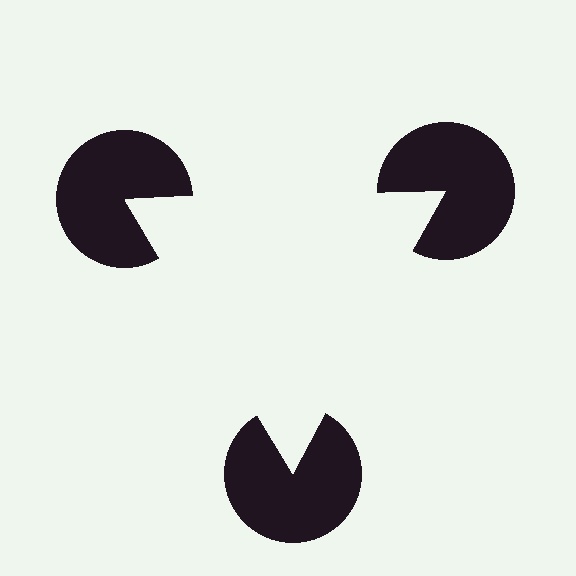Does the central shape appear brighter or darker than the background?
It typically appears slightly brighter than the background, even though no actual brightness change is drawn.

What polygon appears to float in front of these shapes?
An illusory triangle — its edges are inferred from the aligned wedge cuts in the pac-man discs, not physically drawn.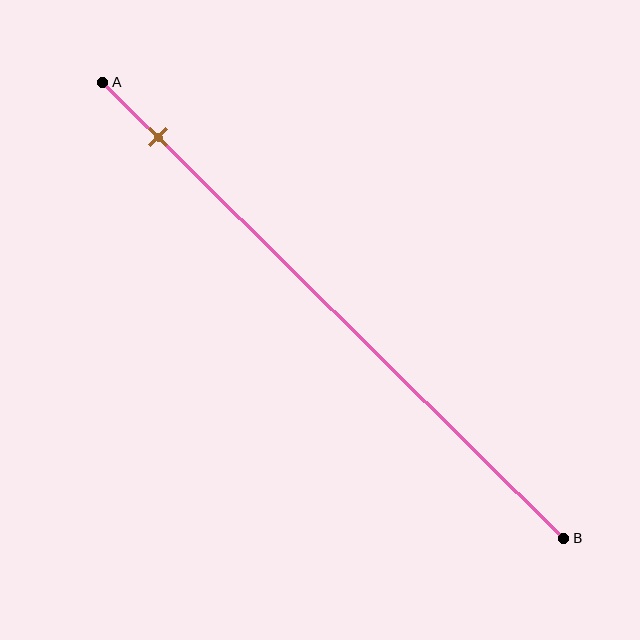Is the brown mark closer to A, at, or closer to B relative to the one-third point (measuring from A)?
The brown mark is closer to point A than the one-third point of segment AB.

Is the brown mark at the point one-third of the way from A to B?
No, the mark is at about 10% from A, not at the 33% one-third point.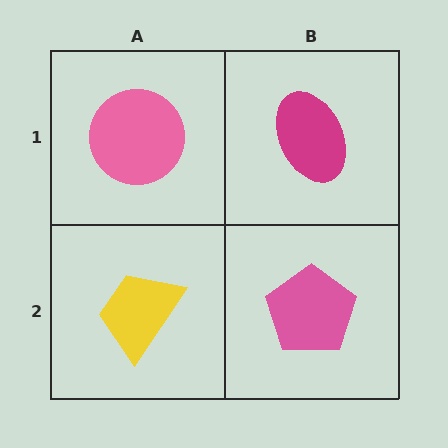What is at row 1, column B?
A magenta ellipse.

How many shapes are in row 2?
2 shapes.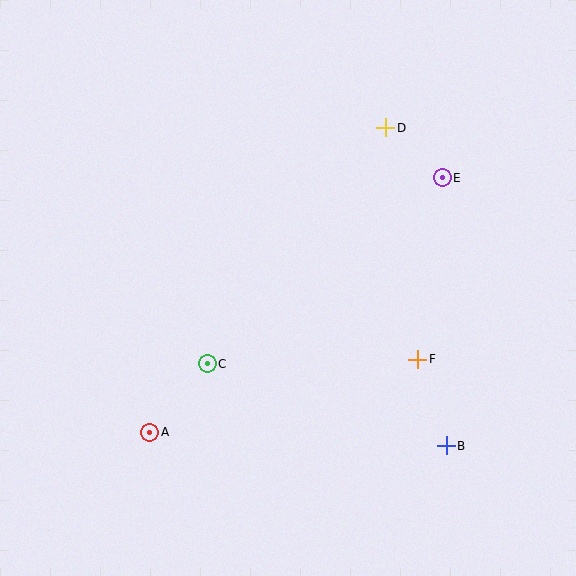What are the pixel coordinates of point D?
Point D is at (386, 128).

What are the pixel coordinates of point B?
Point B is at (446, 446).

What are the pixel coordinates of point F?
Point F is at (418, 359).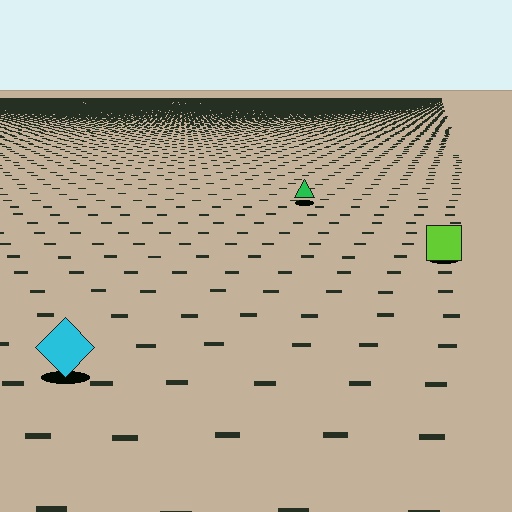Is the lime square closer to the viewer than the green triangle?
Yes. The lime square is closer — you can tell from the texture gradient: the ground texture is coarser near it.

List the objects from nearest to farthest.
From nearest to farthest: the cyan diamond, the lime square, the green triangle.